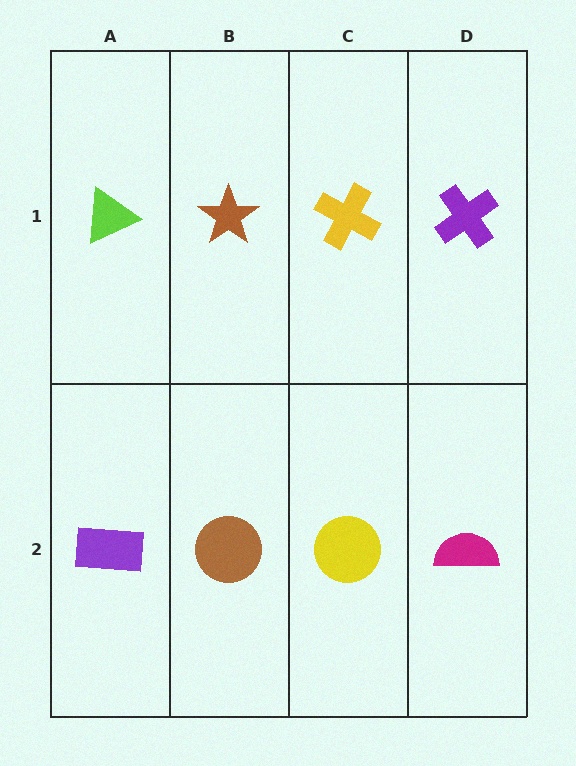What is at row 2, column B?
A brown circle.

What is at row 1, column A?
A lime triangle.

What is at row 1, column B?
A brown star.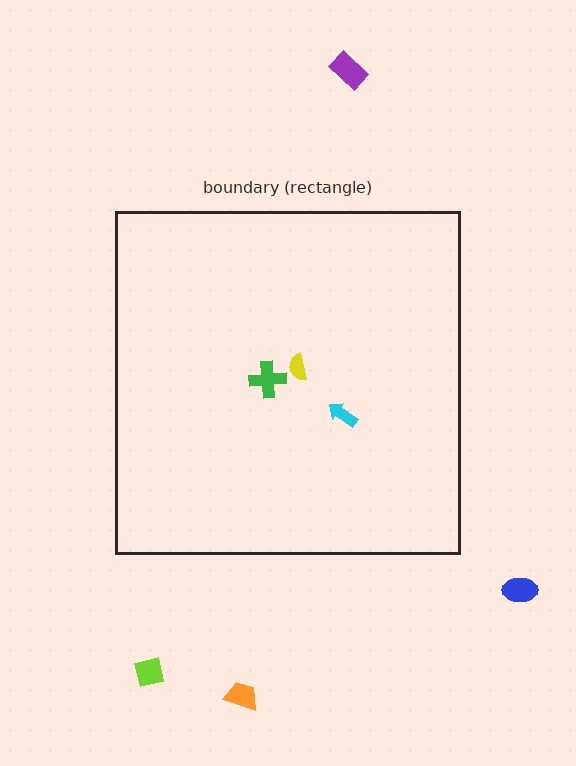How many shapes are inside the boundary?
3 inside, 4 outside.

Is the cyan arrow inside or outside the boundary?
Inside.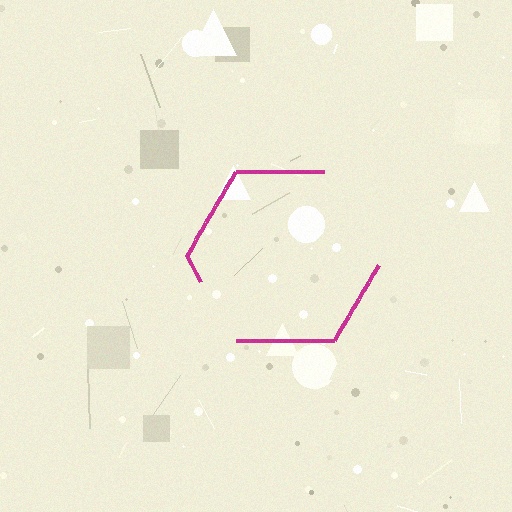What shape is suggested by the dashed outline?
The dashed outline suggests a hexagon.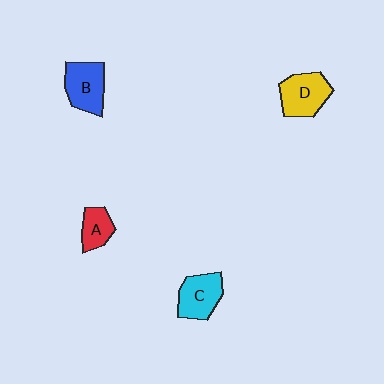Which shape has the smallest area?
Shape A (red).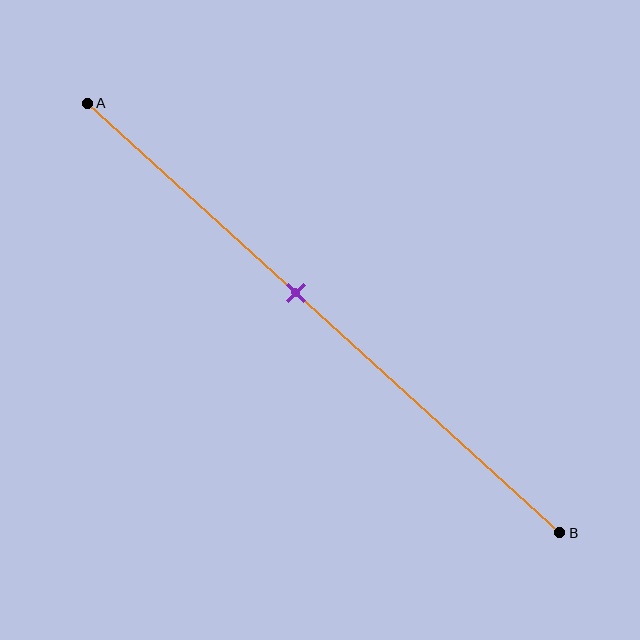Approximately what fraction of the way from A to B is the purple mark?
The purple mark is approximately 45% of the way from A to B.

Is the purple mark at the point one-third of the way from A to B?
No, the mark is at about 45% from A, not at the 33% one-third point.